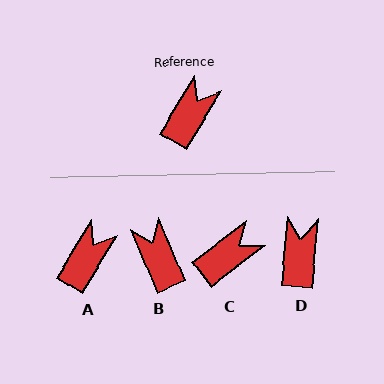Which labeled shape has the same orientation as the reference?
A.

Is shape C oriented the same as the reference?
No, it is off by about 22 degrees.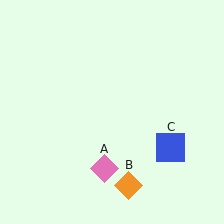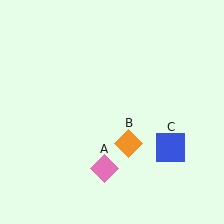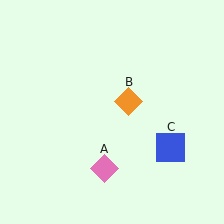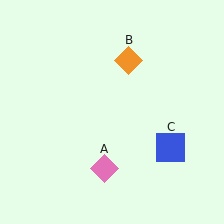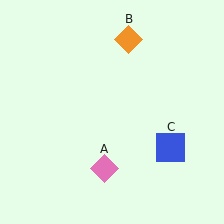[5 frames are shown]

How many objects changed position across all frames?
1 object changed position: orange diamond (object B).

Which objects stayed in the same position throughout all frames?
Pink diamond (object A) and blue square (object C) remained stationary.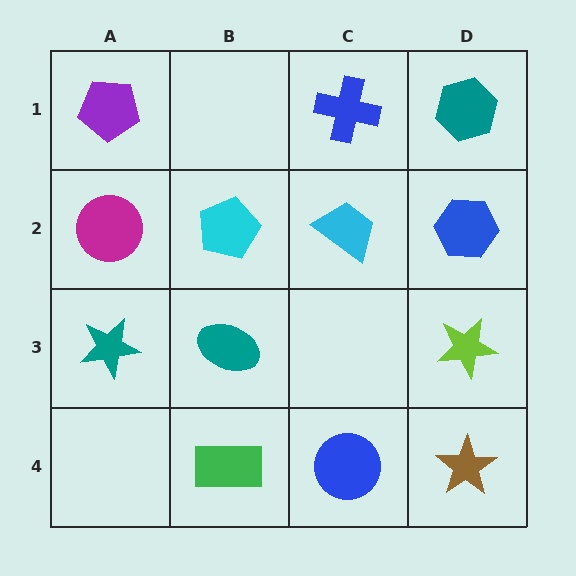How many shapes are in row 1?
3 shapes.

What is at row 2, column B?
A cyan pentagon.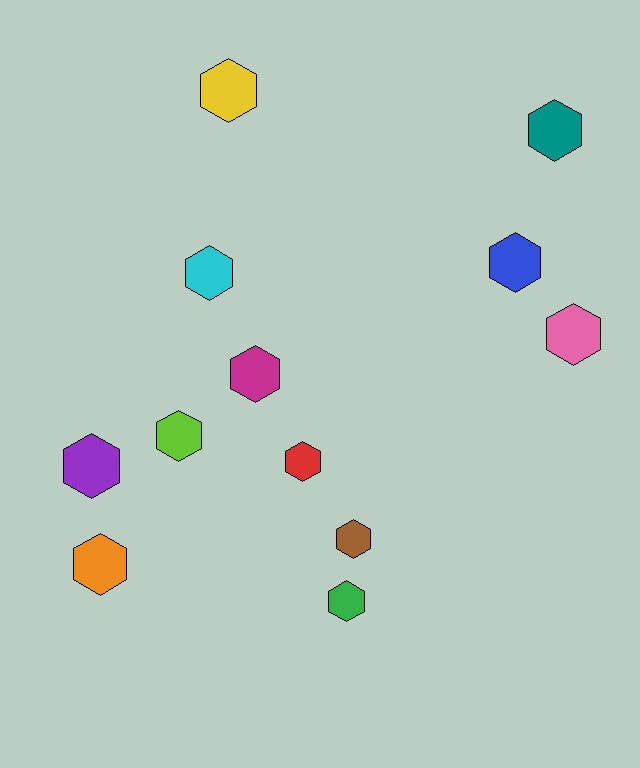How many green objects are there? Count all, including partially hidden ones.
There is 1 green object.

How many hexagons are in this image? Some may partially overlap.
There are 12 hexagons.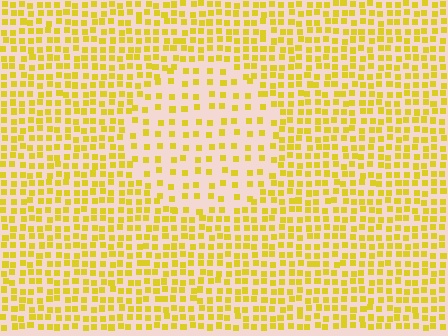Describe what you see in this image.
The image contains small yellow elements arranged at two different densities. A circle-shaped region is visible where the elements are less densely packed than the surrounding area.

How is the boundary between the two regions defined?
The boundary is defined by a change in element density (approximately 2.0x ratio). All elements are the same color, size, and shape.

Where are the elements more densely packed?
The elements are more densely packed outside the circle boundary.